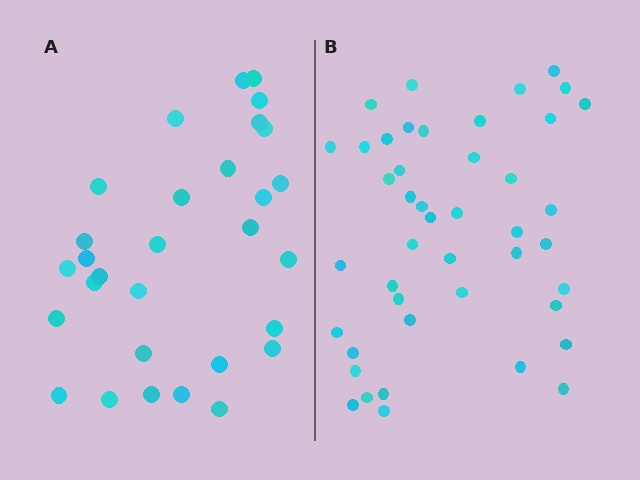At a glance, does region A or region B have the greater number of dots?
Region B (the right region) has more dots.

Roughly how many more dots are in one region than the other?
Region B has approximately 15 more dots than region A.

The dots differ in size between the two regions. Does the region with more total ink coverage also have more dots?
No. Region A has more total ink coverage because its dots are larger, but region B actually contains more individual dots. Total area can be misleading — the number of items is what matters here.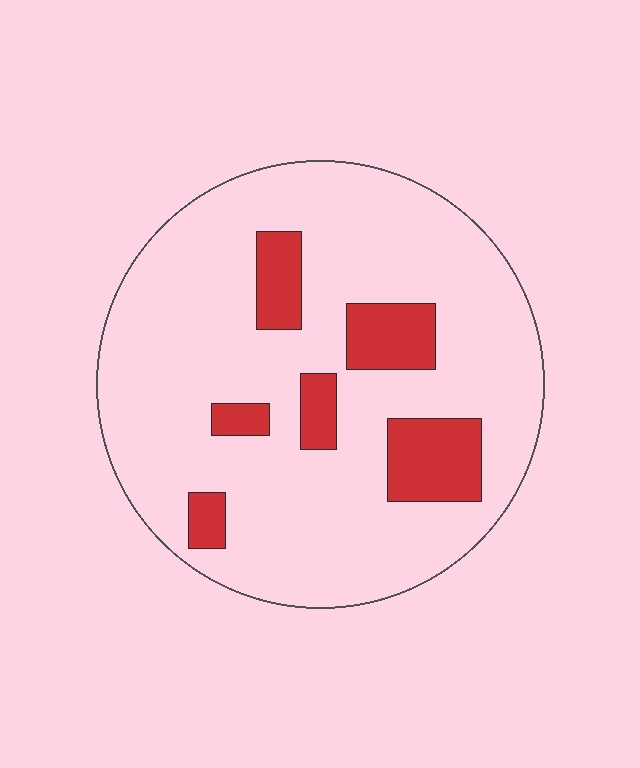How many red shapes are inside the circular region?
6.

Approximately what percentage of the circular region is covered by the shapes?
Approximately 15%.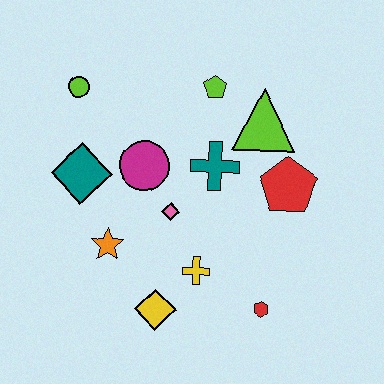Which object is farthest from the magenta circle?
The red hexagon is farthest from the magenta circle.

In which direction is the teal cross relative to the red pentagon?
The teal cross is to the left of the red pentagon.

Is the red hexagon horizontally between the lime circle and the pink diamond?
No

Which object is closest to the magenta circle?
The pink diamond is closest to the magenta circle.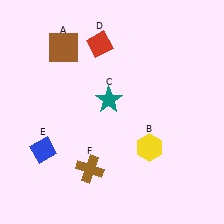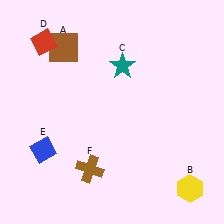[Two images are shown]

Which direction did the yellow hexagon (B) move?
The yellow hexagon (B) moved down.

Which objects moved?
The objects that moved are: the yellow hexagon (B), the teal star (C), the red diamond (D).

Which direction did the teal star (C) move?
The teal star (C) moved up.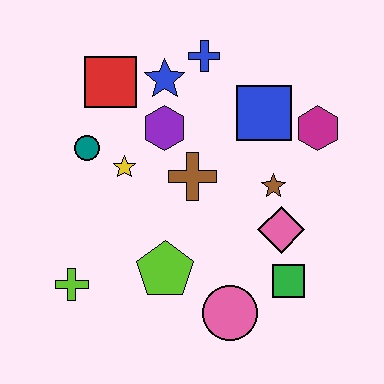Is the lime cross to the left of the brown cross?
Yes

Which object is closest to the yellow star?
The teal circle is closest to the yellow star.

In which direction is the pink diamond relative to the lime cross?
The pink diamond is to the right of the lime cross.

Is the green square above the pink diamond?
No